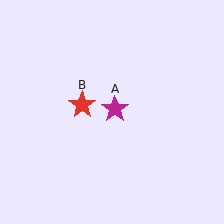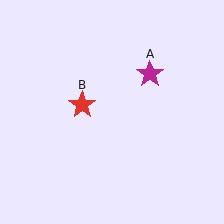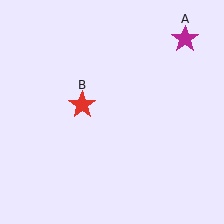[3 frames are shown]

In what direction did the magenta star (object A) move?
The magenta star (object A) moved up and to the right.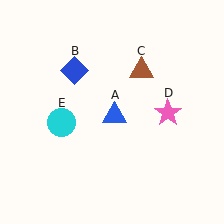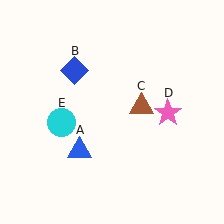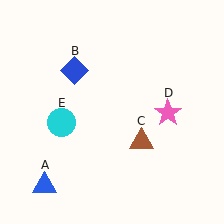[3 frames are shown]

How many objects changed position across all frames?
2 objects changed position: blue triangle (object A), brown triangle (object C).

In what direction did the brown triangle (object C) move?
The brown triangle (object C) moved down.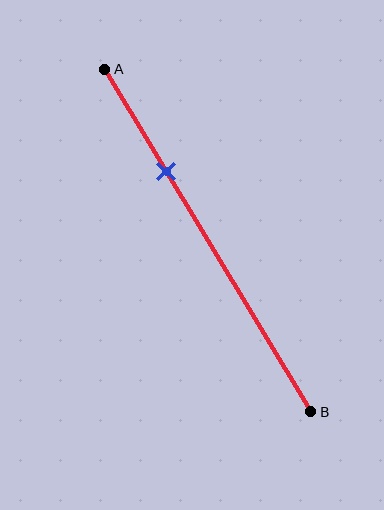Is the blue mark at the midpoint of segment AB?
No, the mark is at about 30% from A, not at the 50% midpoint.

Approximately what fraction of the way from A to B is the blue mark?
The blue mark is approximately 30% of the way from A to B.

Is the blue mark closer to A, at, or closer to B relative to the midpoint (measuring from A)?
The blue mark is closer to point A than the midpoint of segment AB.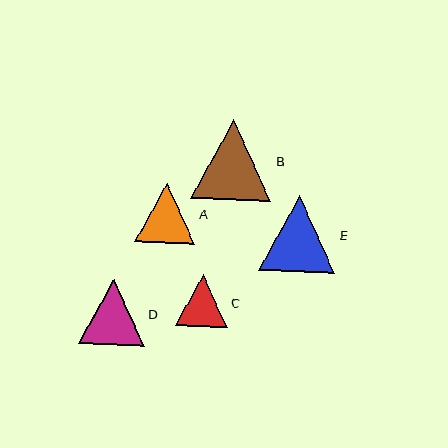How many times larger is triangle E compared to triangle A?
Triangle E is approximately 1.3 times the size of triangle A.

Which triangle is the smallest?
Triangle C is the smallest with a size of approximately 52 pixels.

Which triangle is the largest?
Triangle B is the largest with a size of approximately 80 pixels.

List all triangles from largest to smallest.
From largest to smallest: B, E, D, A, C.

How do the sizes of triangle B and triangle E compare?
Triangle B and triangle E are approximately the same size.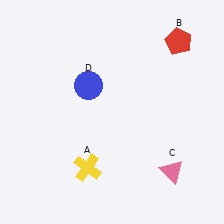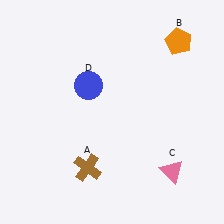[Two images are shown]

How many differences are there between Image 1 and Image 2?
There are 2 differences between the two images.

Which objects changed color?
A changed from yellow to brown. B changed from red to orange.